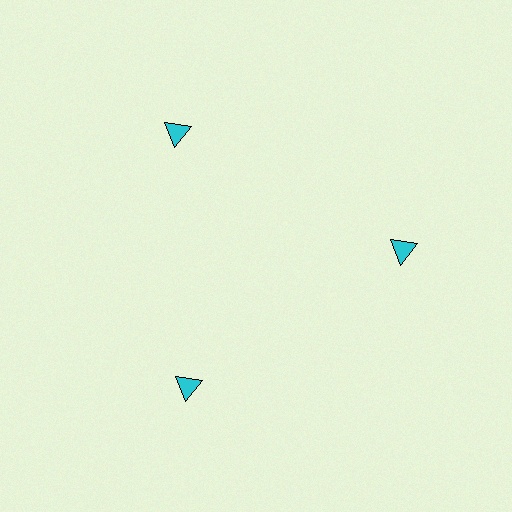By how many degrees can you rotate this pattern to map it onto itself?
The pattern maps onto itself every 120 degrees of rotation.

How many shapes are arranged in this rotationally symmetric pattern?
There are 3 shapes, arranged in 3 groups of 1.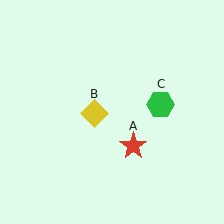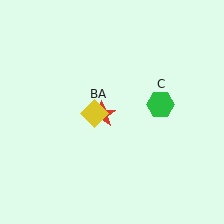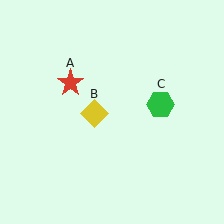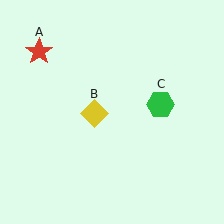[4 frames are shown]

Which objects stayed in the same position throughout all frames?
Yellow diamond (object B) and green hexagon (object C) remained stationary.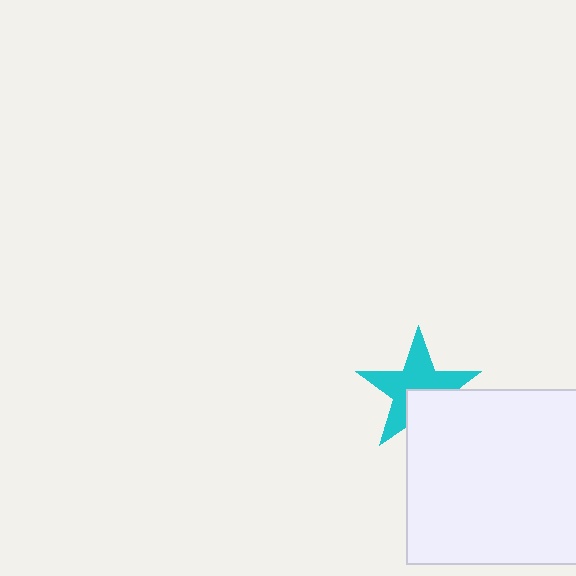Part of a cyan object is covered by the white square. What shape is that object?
It is a star.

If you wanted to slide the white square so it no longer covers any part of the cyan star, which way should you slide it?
Slide it down — that is the most direct way to separate the two shapes.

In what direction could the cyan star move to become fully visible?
The cyan star could move up. That would shift it out from behind the white square entirely.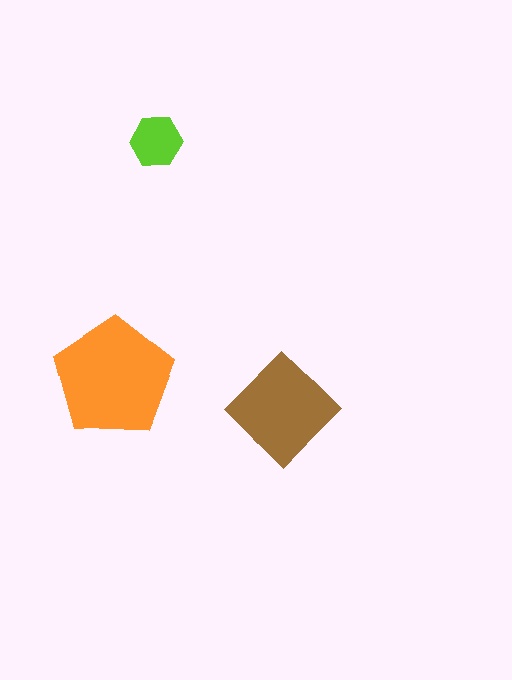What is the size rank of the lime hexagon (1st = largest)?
3rd.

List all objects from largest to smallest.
The orange pentagon, the brown diamond, the lime hexagon.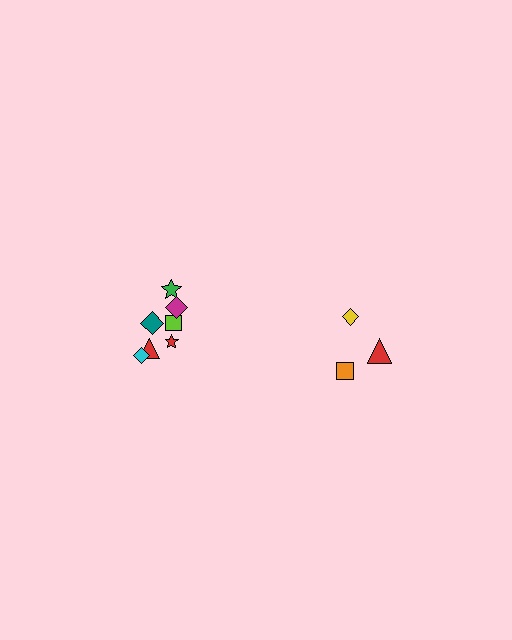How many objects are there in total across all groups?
There are 10 objects.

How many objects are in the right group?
There are 3 objects.